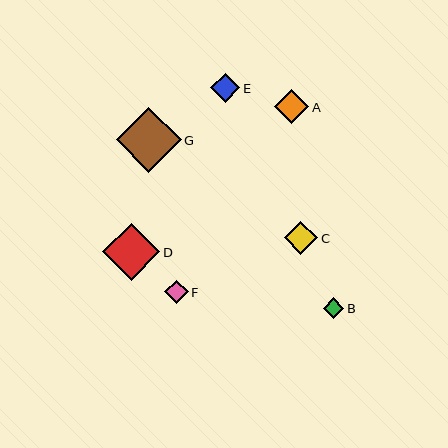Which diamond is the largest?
Diamond G is the largest with a size of approximately 65 pixels.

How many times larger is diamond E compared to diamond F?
Diamond E is approximately 1.2 times the size of diamond F.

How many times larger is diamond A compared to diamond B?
Diamond A is approximately 1.6 times the size of diamond B.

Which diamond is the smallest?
Diamond B is the smallest with a size of approximately 21 pixels.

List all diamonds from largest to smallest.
From largest to smallest: G, D, A, C, E, F, B.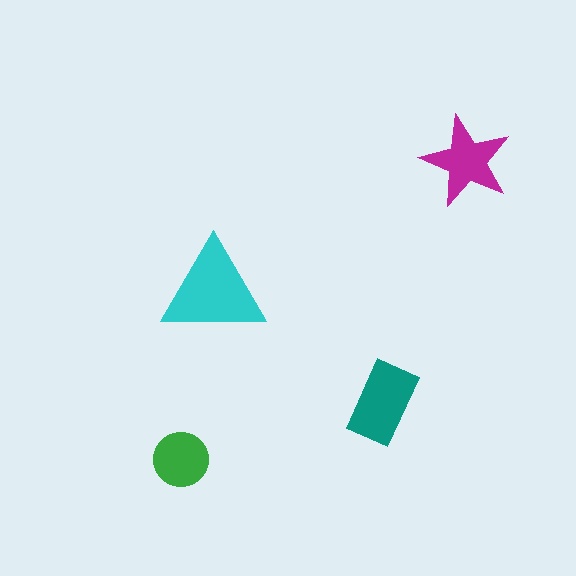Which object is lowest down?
The green circle is bottommost.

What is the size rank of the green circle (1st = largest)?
4th.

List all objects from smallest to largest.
The green circle, the magenta star, the teal rectangle, the cyan triangle.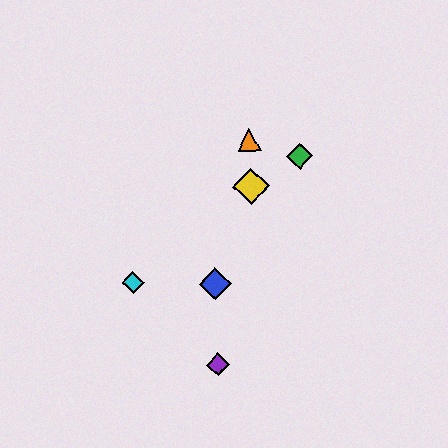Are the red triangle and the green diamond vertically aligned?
No, the red triangle is at x≈249 and the green diamond is at x≈300.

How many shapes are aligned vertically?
3 shapes (the red triangle, the yellow diamond, the orange triangle) are aligned vertically.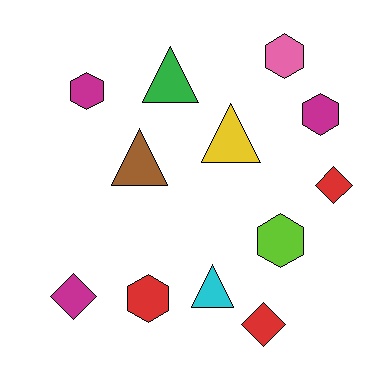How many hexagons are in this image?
There are 5 hexagons.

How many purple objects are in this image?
There are no purple objects.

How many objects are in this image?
There are 12 objects.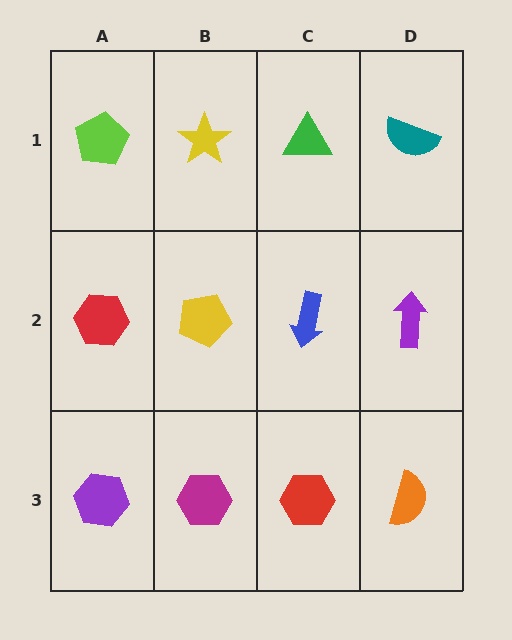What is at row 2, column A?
A red hexagon.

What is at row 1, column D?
A teal semicircle.